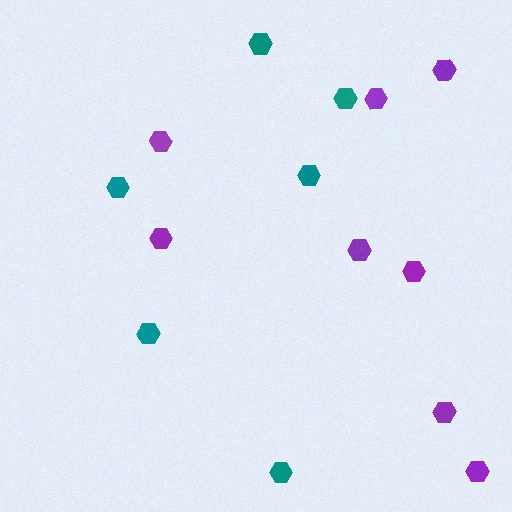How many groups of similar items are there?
There are 2 groups: one group of teal hexagons (6) and one group of purple hexagons (8).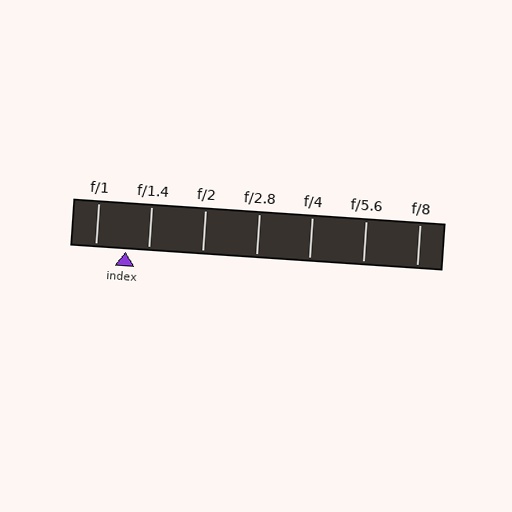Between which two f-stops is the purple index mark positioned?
The index mark is between f/1 and f/1.4.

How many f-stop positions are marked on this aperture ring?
There are 7 f-stop positions marked.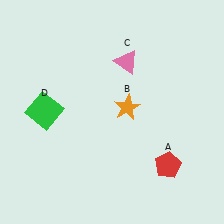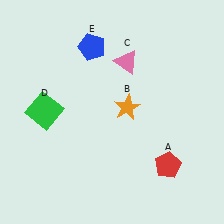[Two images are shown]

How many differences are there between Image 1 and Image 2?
There is 1 difference between the two images.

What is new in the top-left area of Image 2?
A blue pentagon (E) was added in the top-left area of Image 2.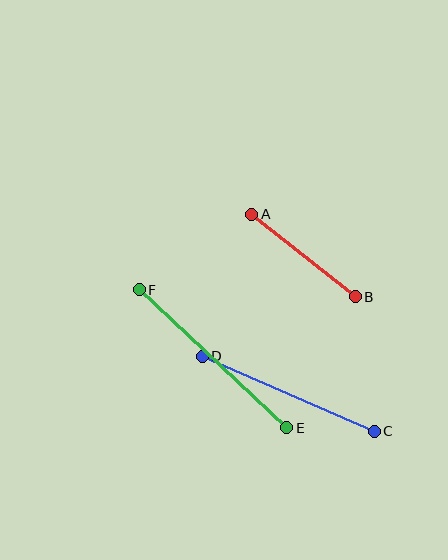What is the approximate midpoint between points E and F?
The midpoint is at approximately (213, 359) pixels.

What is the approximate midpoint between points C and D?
The midpoint is at approximately (288, 394) pixels.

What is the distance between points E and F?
The distance is approximately 202 pixels.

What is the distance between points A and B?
The distance is approximately 132 pixels.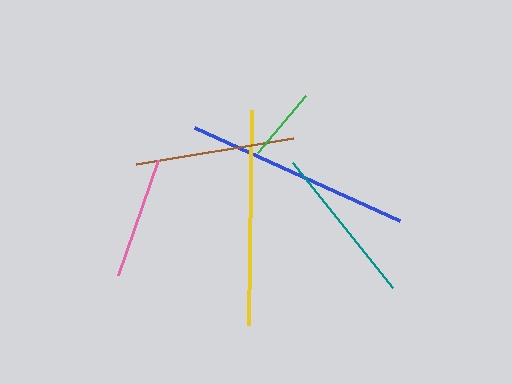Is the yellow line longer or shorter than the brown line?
The yellow line is longer than the brown line.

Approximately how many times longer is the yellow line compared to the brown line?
The yellow line is approximately 1.4 times the length of the brown line.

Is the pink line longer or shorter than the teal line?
The teal line is longer than the pink line.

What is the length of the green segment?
The green segment is approximately 75 pixels long.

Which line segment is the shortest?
The green line is the shortest at approximately 75 pixels.